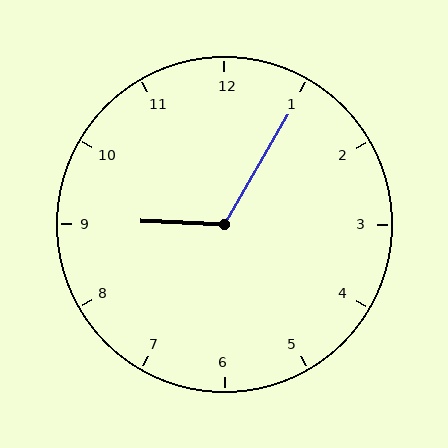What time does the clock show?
9:05.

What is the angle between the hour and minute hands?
Approximately 118 degrees.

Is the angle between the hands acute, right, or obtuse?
It is obtuse.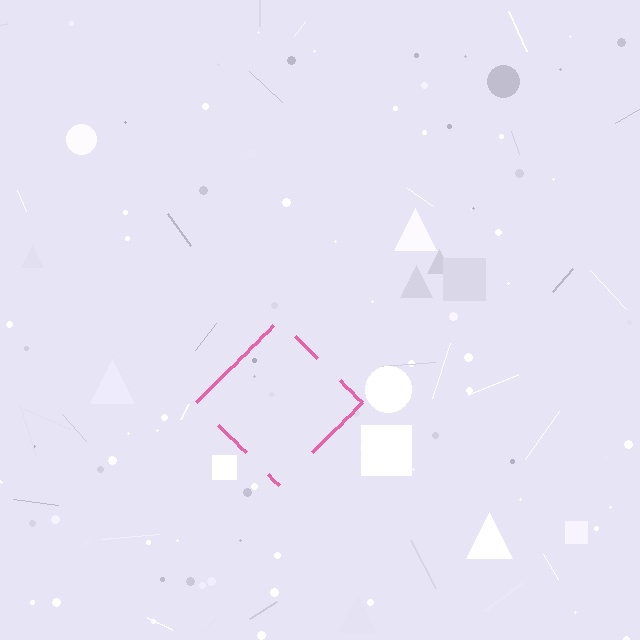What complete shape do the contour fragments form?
The contour fragments form a diamond.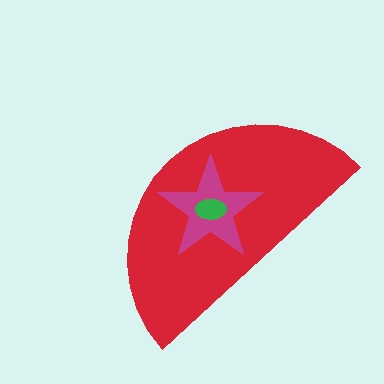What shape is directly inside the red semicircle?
The magenta star.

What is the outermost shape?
The red semicircle.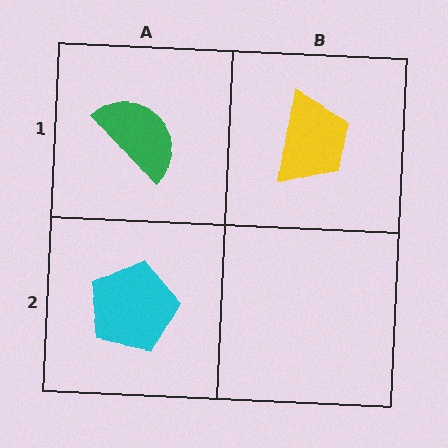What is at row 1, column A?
A green semicircle.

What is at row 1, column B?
A yellow trapezoid.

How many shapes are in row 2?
1 shape.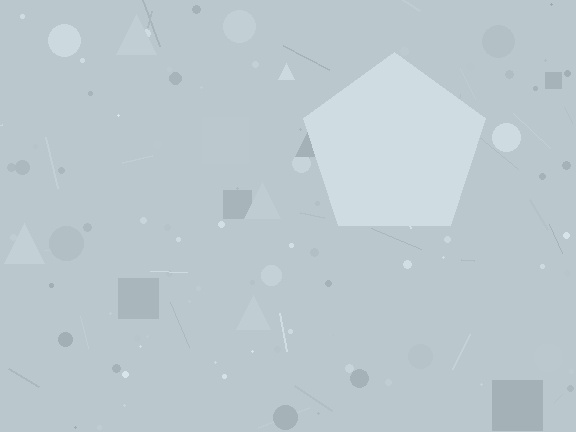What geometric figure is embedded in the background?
A pentagon is embedded in the background.